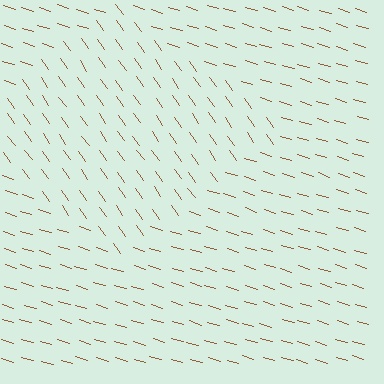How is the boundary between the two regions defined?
The boundary is defined purely by a change in line orientation (approximately 38 degrees difference). All lines are the same color and thickness.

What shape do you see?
I see a diamond.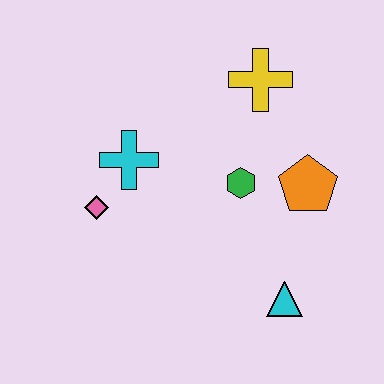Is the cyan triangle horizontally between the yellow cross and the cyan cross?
No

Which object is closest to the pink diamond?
The cyan cross is closest to the pink diamond.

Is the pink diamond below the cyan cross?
Yes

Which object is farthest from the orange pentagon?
The pink diamond is farthest from the orange pentagon.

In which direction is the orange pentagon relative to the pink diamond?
The orange pentagon is to the right of the pink diamond.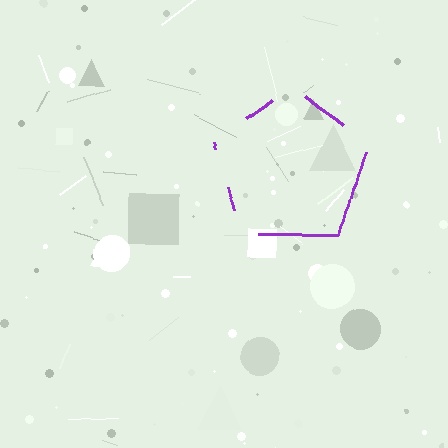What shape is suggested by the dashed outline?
The dashed outline suggests a pentagon.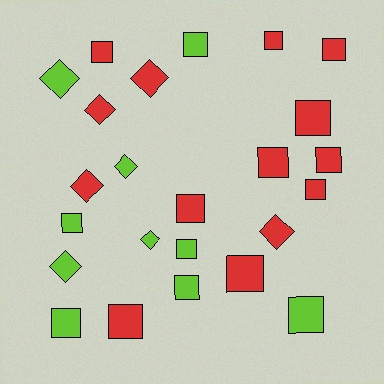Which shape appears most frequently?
Square, with 16 objects.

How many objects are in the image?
There are 24 objects.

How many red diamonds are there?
There are 4 red diamonds.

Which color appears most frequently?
Red, with 14 objects.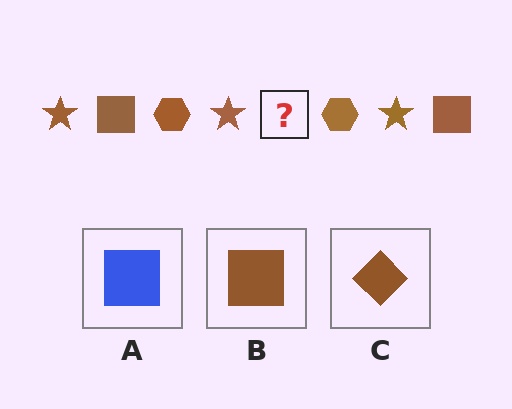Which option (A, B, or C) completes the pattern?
B.